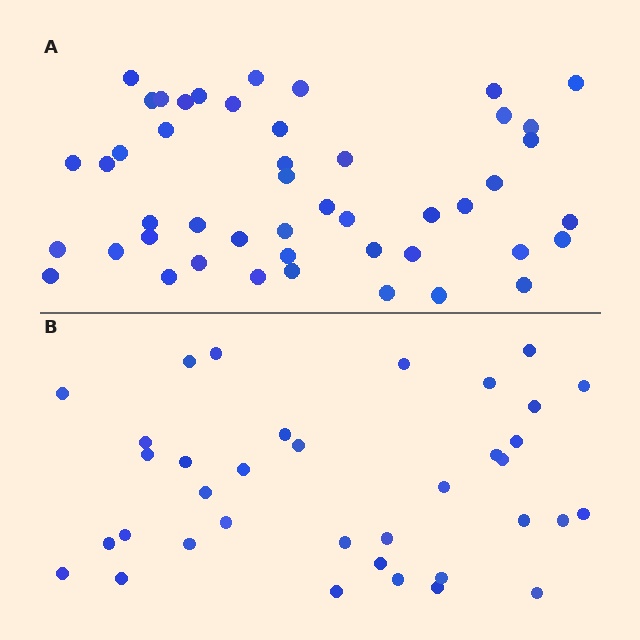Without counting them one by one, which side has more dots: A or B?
Region A (the top region) has more dots.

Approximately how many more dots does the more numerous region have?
Region A has roughly 12 or so more dots than region B.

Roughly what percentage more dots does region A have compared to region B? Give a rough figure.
About 30% more.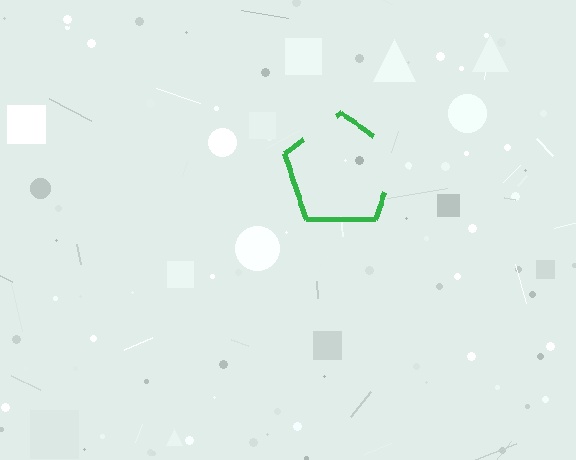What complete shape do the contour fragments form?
The contour fragments form a pentagon.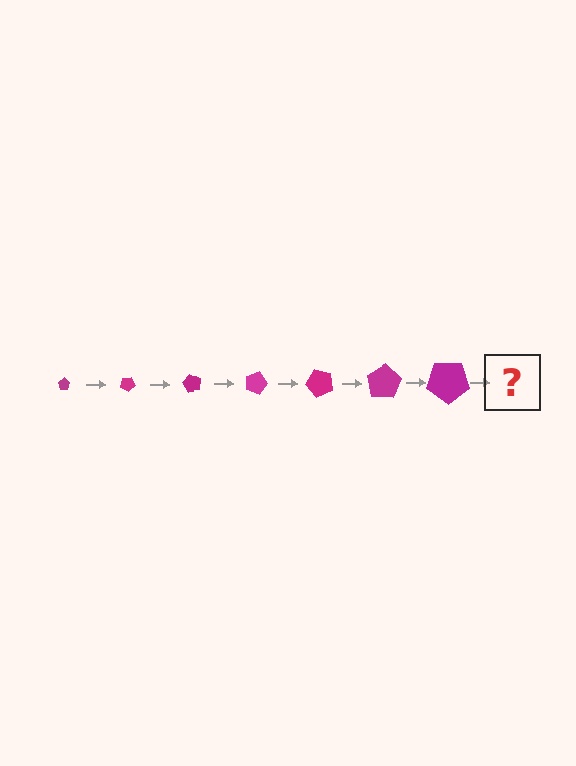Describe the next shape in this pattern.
It should be a pentagon, larger than the previous one and rotated 210 degrees from the start.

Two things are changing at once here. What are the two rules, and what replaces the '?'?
The two rules are that the pentagon grows larger each step and it rotates 30 degrees each step. The '?' should be a pentagon, larger than the previous one and rotated 210 degrees from the start.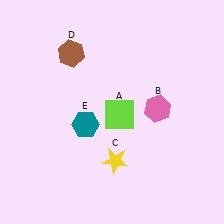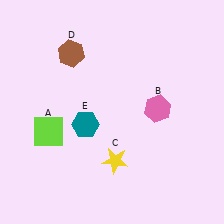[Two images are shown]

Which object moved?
The lime square (A) moved left.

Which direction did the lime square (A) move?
The lime square (A) moved left.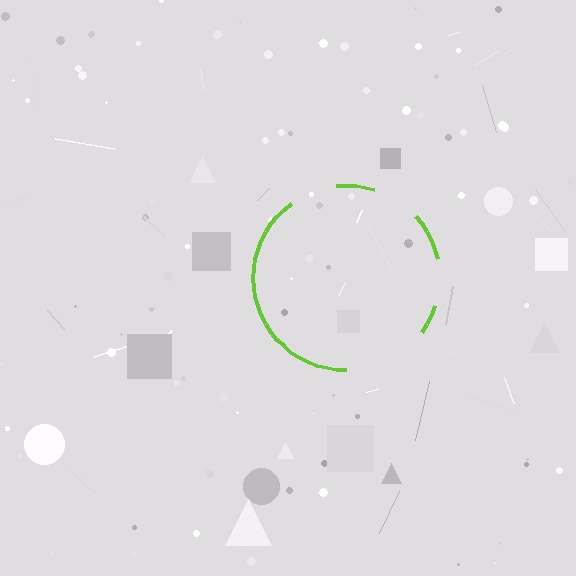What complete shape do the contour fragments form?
The contour fragments form a circle.